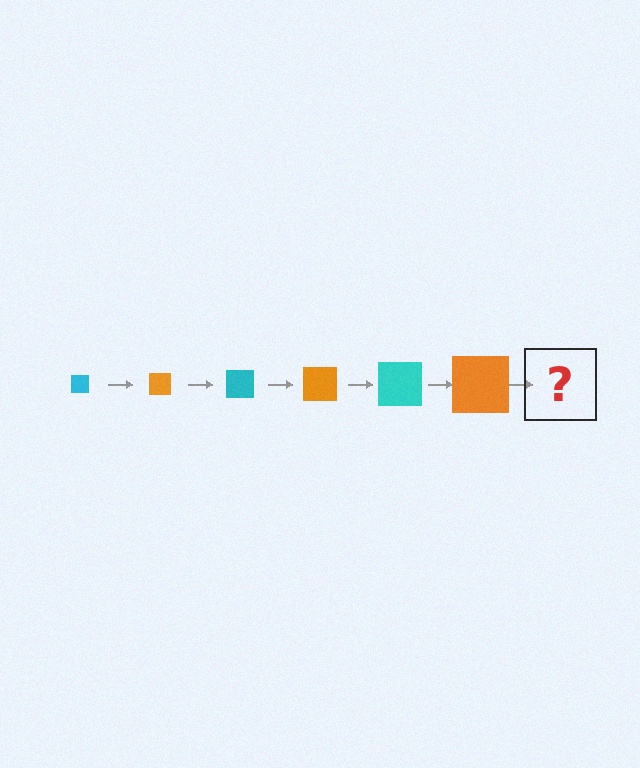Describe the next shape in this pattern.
It should be a cyan square, larger than the previous one.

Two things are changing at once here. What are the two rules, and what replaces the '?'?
The two rules are that the square grows larger each step and the color cycles through cyan and orange. The '?' should be a cyan square, larger than the previous one.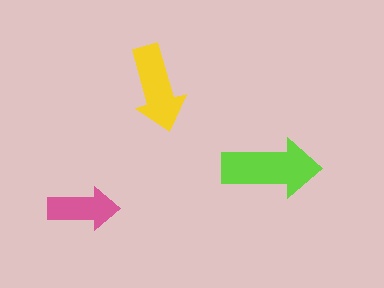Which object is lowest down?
The pink arrow is bottommost.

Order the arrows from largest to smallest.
the lime one, the yellow one, the pink one.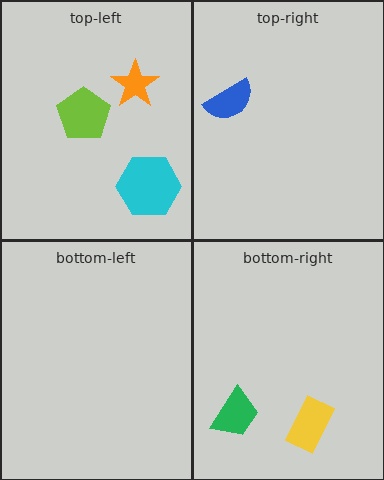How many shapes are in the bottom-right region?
2.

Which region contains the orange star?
The top-left region.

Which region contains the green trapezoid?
The bottom-right region.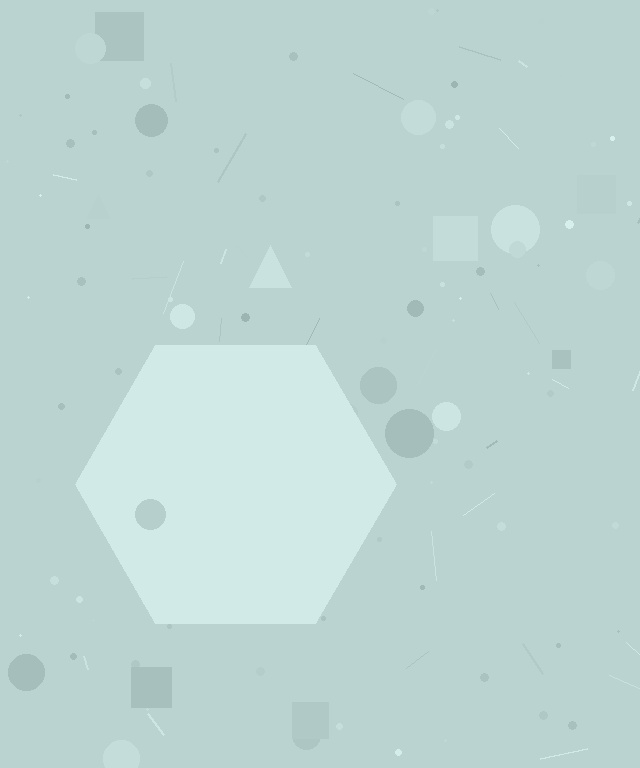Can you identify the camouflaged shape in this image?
The camouflaged shape is a hexagon.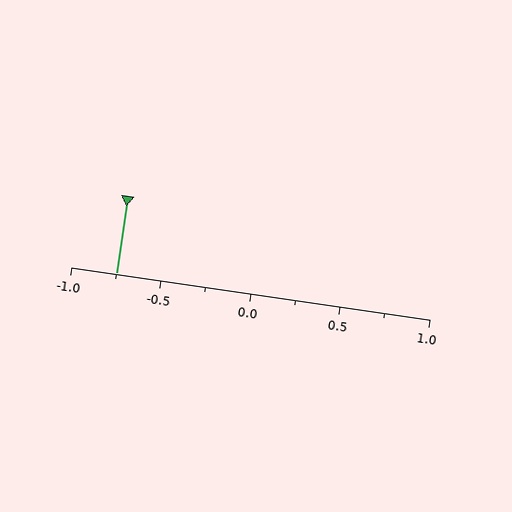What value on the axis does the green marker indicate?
The marker indicates approximately -0.75.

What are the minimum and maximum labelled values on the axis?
The axis runs from -1.0 to 1.0.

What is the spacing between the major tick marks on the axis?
The major ticks are spaced 0.5 apart.